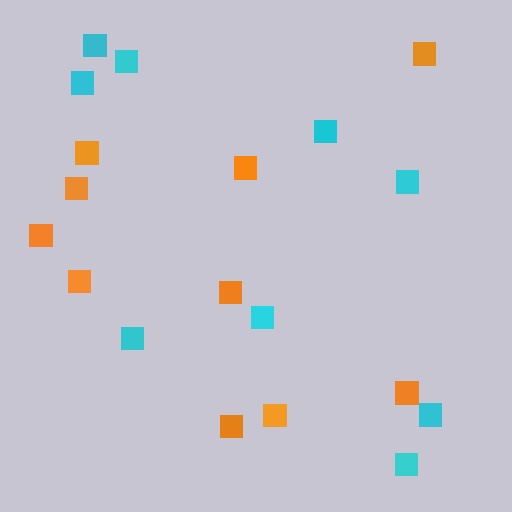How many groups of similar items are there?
There are 2 groups: one group of orange squares (10) and one group of cyan squares (9).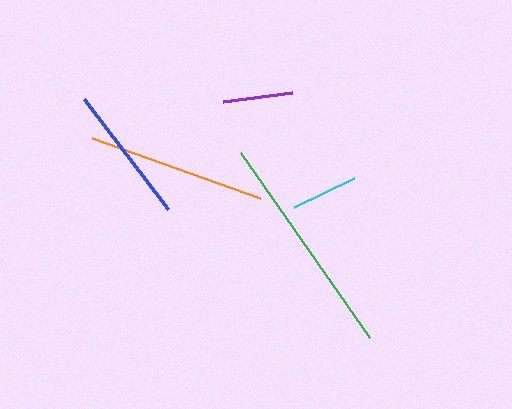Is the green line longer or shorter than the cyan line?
The green line is longer than the cyan line.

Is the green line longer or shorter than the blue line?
The green line is longer than the blue line.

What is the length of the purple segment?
The purple segment is approximately 70 pixels long.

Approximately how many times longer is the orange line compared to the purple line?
The orange line is approximately 2.6 times the length of the purple line.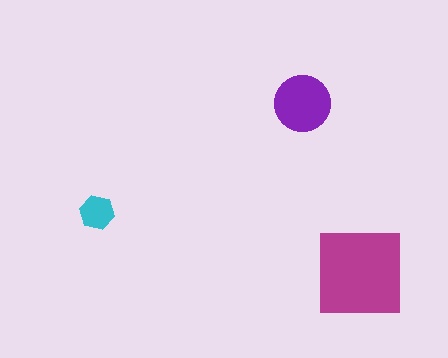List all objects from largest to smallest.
The magenta square, the purple circle, the cyan hexagon.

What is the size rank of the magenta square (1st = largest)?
1st.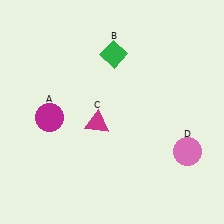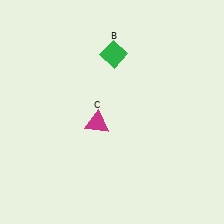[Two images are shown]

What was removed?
The magenta circle (A), the pink circle (D) were removed in Image 2.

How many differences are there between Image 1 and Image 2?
There are 2 differences between the two images.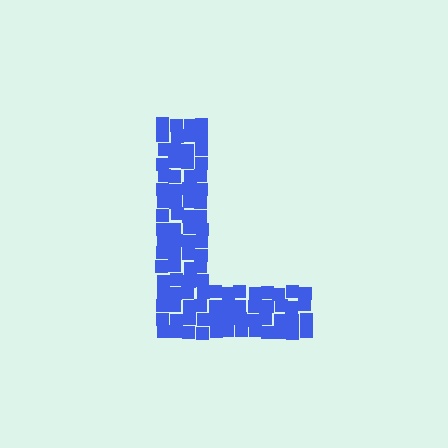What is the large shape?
The large shape is the letter L.